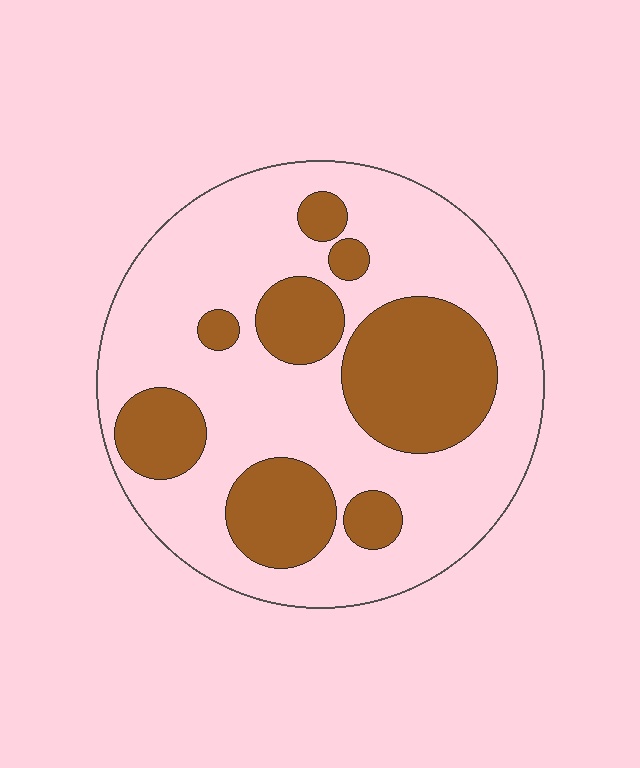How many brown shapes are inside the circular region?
8.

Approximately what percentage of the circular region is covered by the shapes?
Approximately 30%.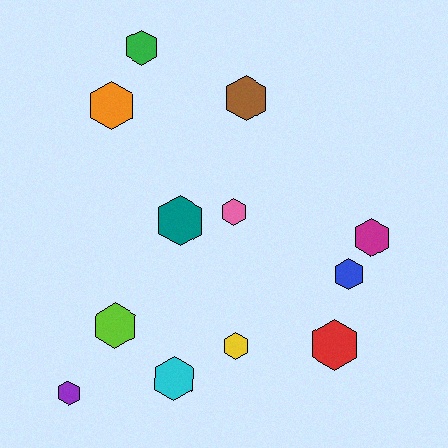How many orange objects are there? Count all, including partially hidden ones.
There is 1 orange object.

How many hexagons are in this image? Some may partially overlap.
There are 12 hexagons.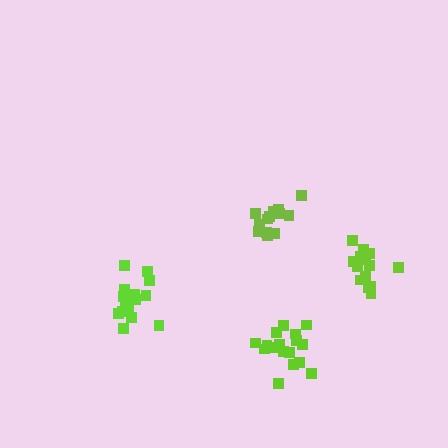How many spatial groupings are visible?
There are 4 spatial groupings.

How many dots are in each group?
Group 1: 16 dots, Group 2: 13 dots, Group 3: 17 dots, Group 4: 14 dots (60 total).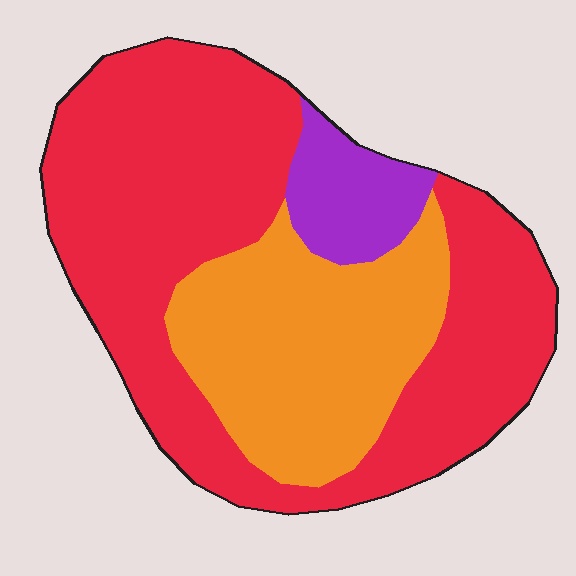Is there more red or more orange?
Red.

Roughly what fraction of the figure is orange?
Orange covers 30% of the figure.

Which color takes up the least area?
Purple, at roughly 10%.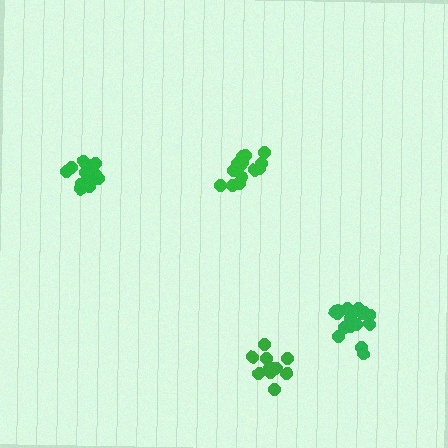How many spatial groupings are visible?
There are 4 spatial groupings.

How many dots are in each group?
Group 1: 15 dots, Group 2: 11 dots, Group 3: 16 dots, Group 4: 15 dots (57 total).